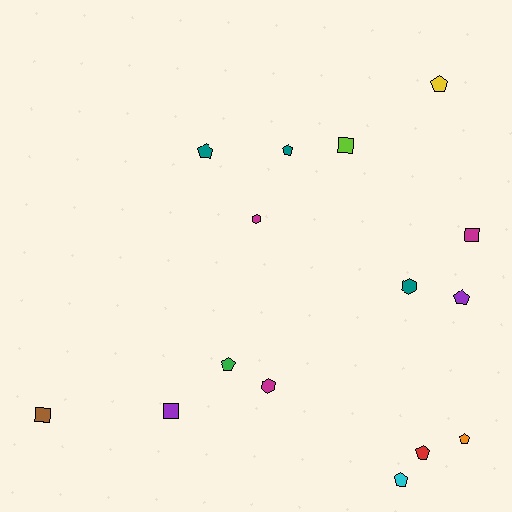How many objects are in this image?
There are 15 objects.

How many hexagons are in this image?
There are 3 hexagons.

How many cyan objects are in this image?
There is 1 cyan object.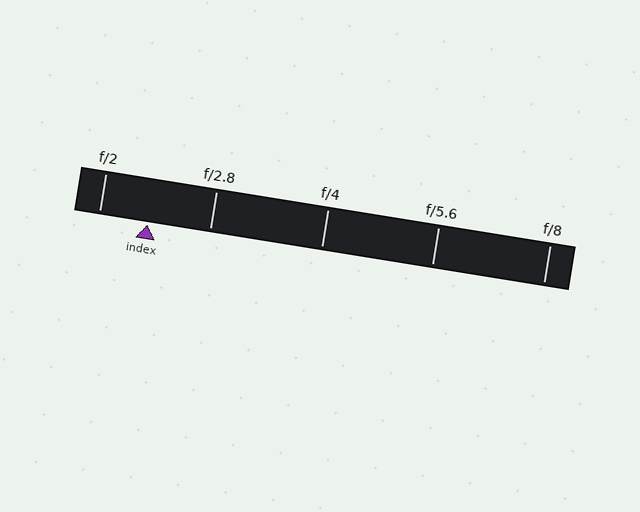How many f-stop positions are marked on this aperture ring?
There are 5 f-stop positions marked.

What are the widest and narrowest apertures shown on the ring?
The widest aperture shown is f/2 and the narrowest is f/8.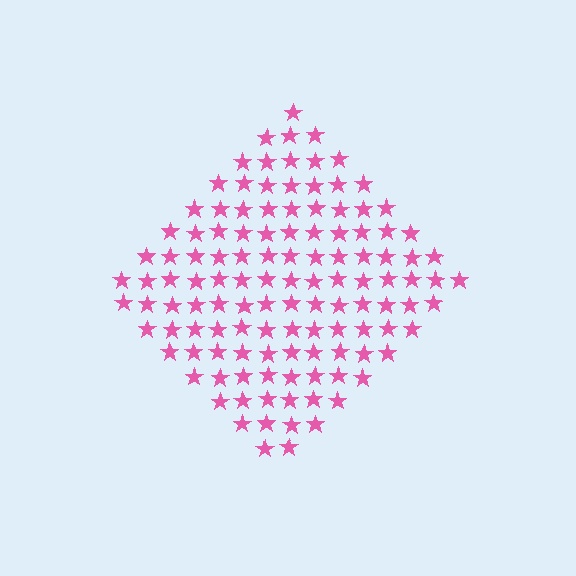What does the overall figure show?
The overall figure shows a diamond.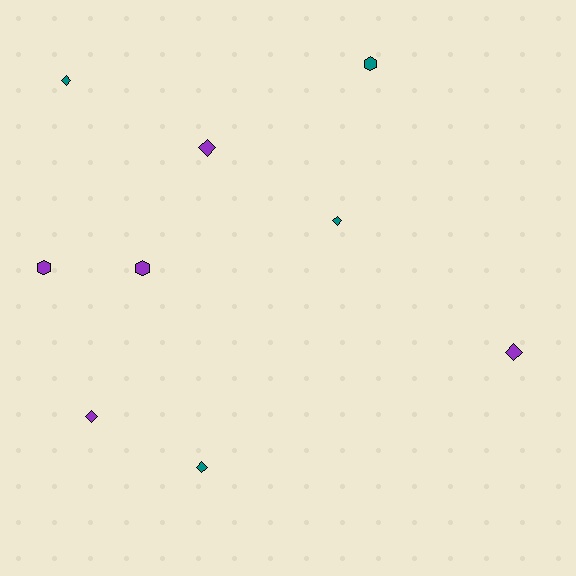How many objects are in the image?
There are 9 objects.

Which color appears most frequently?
Purple, with 5 objects.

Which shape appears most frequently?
Diamond, with 6 objects.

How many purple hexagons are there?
There are 2 purple hexagons.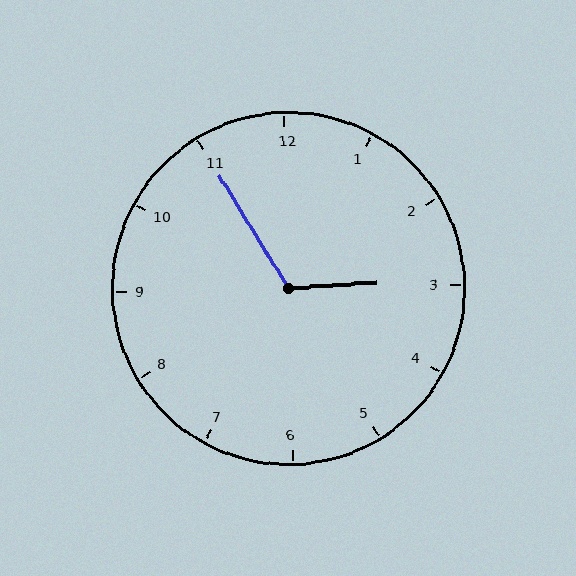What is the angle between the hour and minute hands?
Approximately 118 degrees.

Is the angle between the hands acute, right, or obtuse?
It is obtuse.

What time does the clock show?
2:55.